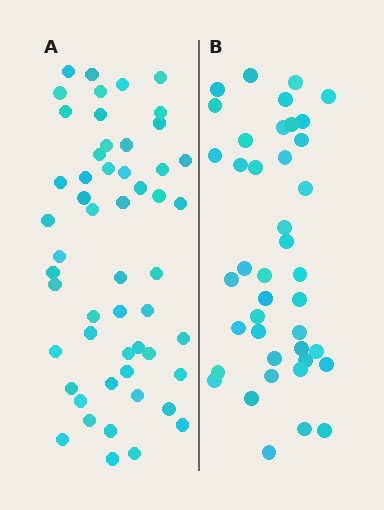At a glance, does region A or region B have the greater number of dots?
Region A (the left region) has more dots.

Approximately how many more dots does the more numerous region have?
Region A has roughly 12 or so more dots than region B.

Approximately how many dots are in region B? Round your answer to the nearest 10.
About 40 dots. (The exact count is 41, which rounds to 40.)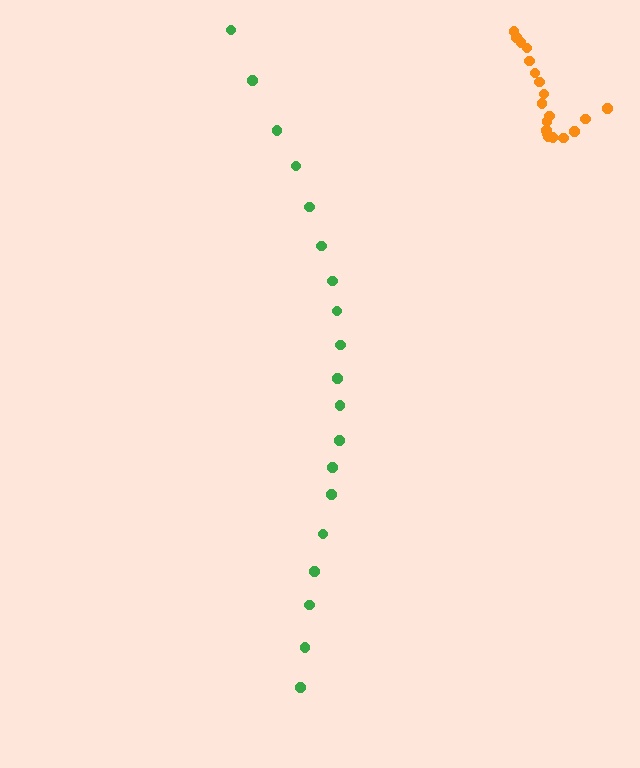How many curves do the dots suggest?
There are 2 distinct paths.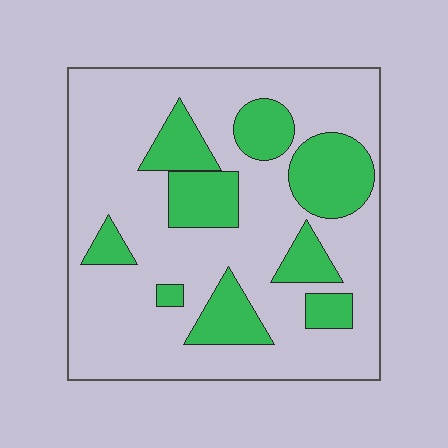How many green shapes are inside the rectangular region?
9.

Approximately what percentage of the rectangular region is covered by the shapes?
Approximately 25%.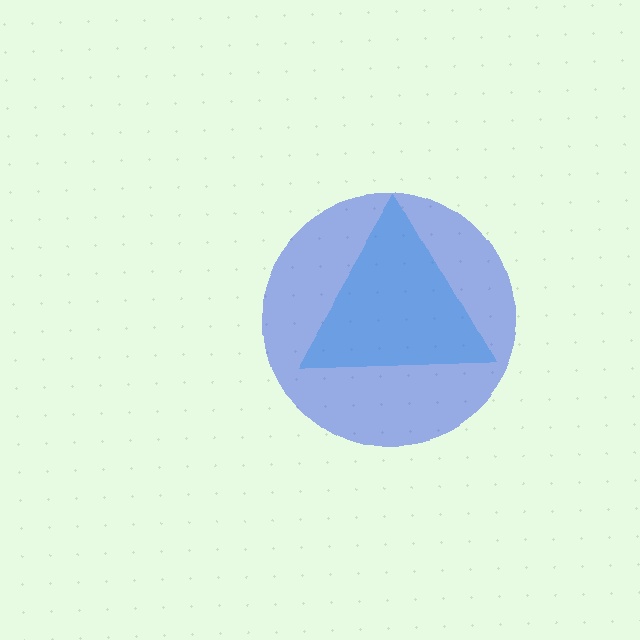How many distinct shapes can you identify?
There are 2 distinct shapes: a cyan triangle, a blue circle.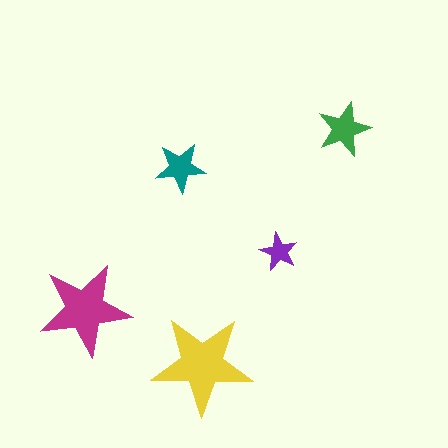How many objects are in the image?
There are 5 objects in the image.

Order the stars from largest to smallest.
the yellow one, the magenta one, the green one, the teal one, the purple one.